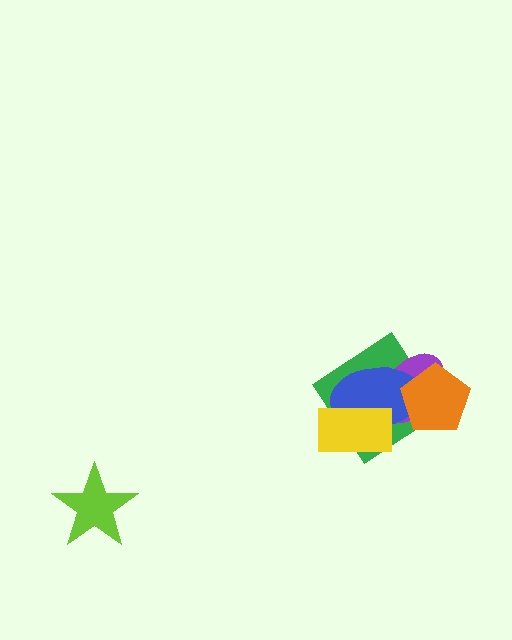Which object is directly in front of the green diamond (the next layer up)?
The purple ellipse is directly in front of the green diamond.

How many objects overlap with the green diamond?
4 objects overlap with the green diamond.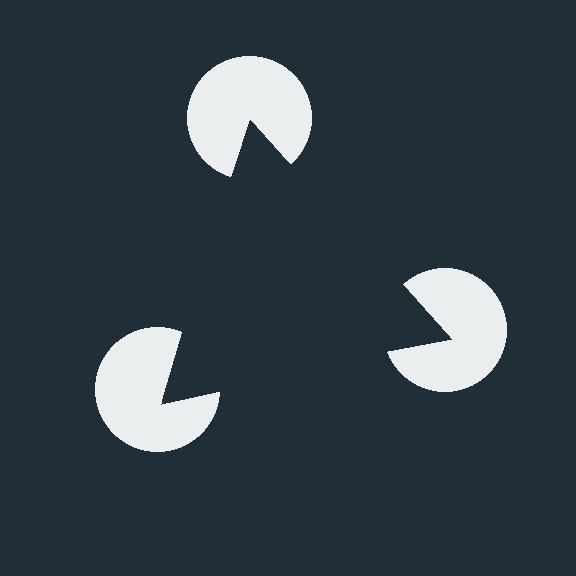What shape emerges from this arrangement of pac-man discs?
An illusory triangle — its edges are inferred from the aligned wedge cuts in the pac-man discs, not physically drawn.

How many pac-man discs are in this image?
There are 3 — one at each vertex of the illusory triangle.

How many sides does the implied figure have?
3 sides.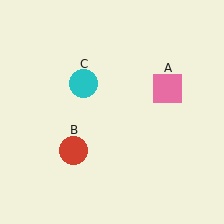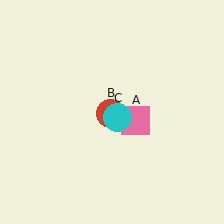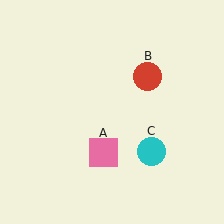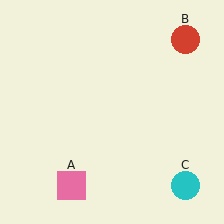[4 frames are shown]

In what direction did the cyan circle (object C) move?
The cyan circle (object C) moved down and to the right.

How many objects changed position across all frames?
3 objects changed position: pink square (object A), red circle (object B), cyan circle (object C).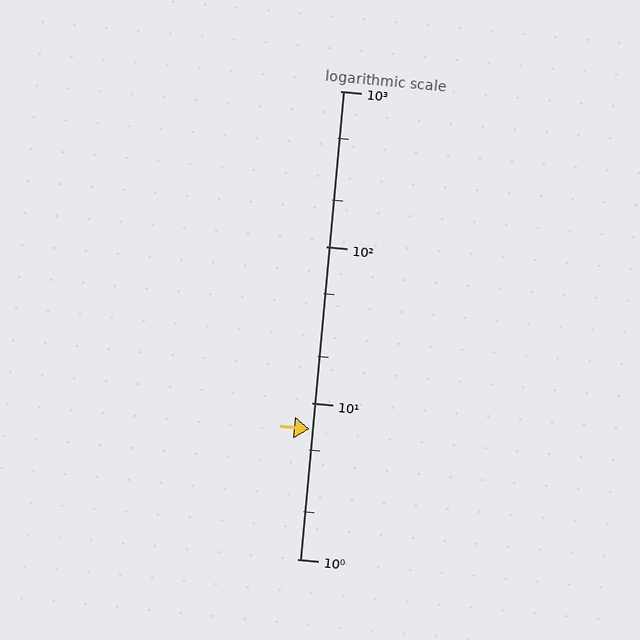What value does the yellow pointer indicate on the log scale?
The pointer indicates approximately 6.8.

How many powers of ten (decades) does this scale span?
The scale spans 3 decades, from 1 to 1000.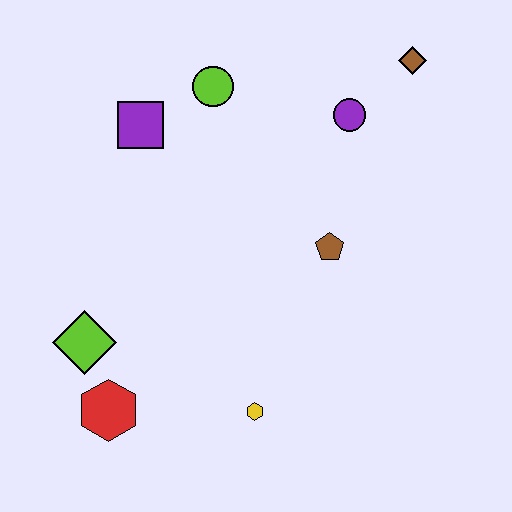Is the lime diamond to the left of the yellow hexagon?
Yes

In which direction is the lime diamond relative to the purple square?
The lime diamond is below the purple square.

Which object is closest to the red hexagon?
The lime diamond is closest to the red hexagon.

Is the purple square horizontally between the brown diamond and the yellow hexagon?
No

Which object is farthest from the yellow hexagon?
The brown diamond is farthest from the yellow hexagon.